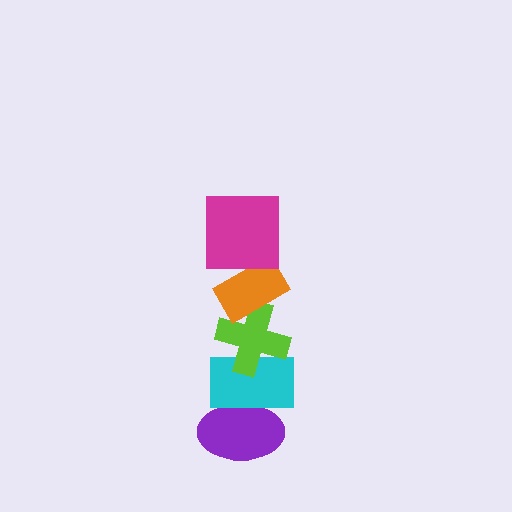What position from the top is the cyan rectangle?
The cyan rectangle is 4th from the top.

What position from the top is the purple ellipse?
The purple ellipse is 5th from the top.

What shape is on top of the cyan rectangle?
The lime cross is on top of the cyan rectangle.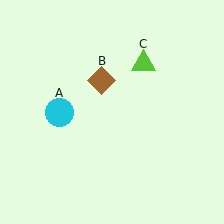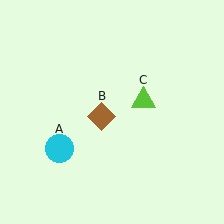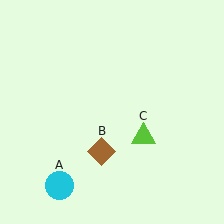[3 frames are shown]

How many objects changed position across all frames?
3 objects changed position: cyan circle (object A), brown diamond (object B), lime triangle (object C).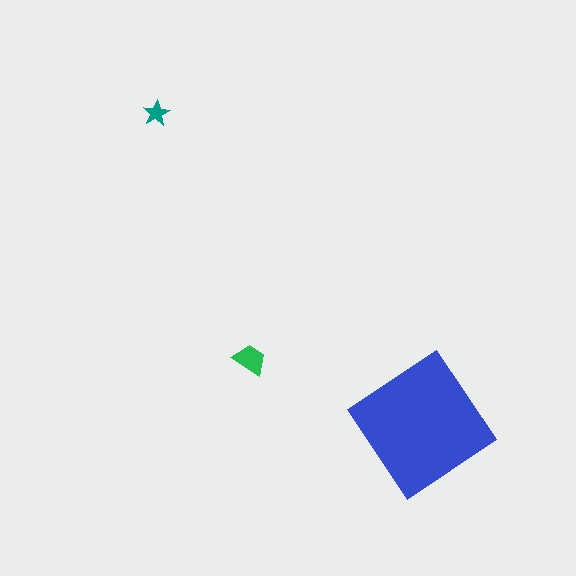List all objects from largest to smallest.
The blue diamond, the green trapezoid, the teal star.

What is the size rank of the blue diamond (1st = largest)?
1st.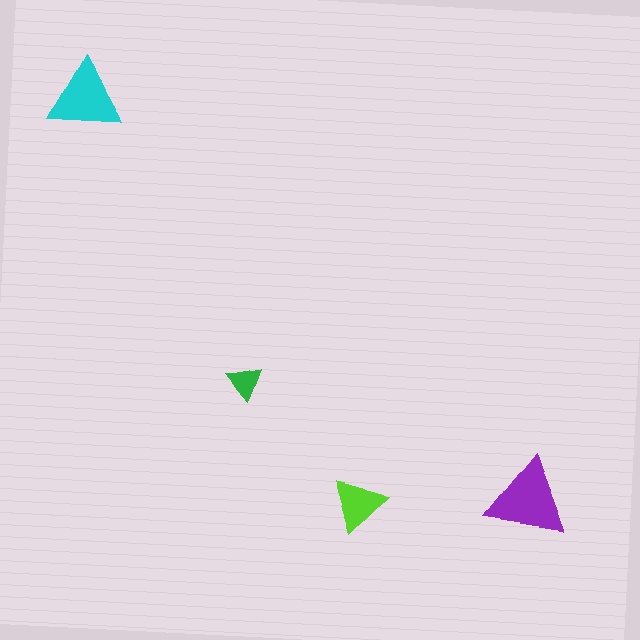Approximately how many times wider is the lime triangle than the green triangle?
About 1.5 times wider.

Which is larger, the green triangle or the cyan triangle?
The cyan one.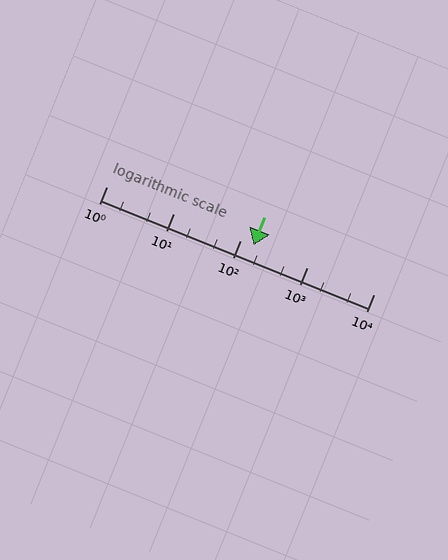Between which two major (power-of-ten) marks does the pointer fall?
The pointer is between 100 and 1000.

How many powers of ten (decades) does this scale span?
The scale spans 4 decades, from 1 to 10000.